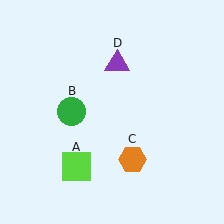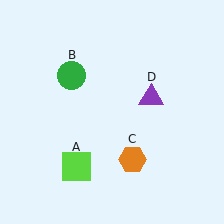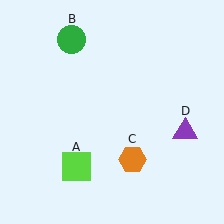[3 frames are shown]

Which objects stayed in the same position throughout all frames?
Lime square (object A) and orange hexagon (object C) remained stationary.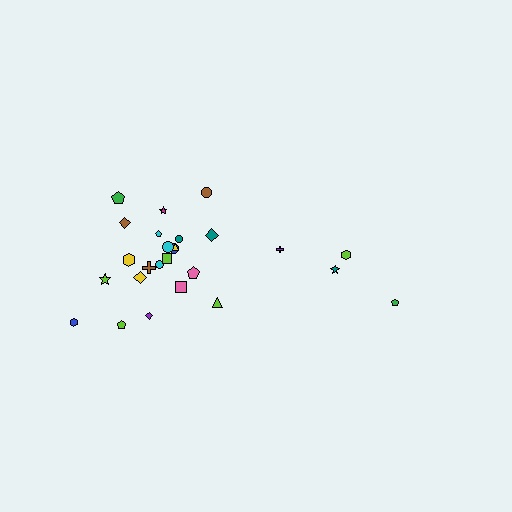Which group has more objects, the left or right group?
The left group.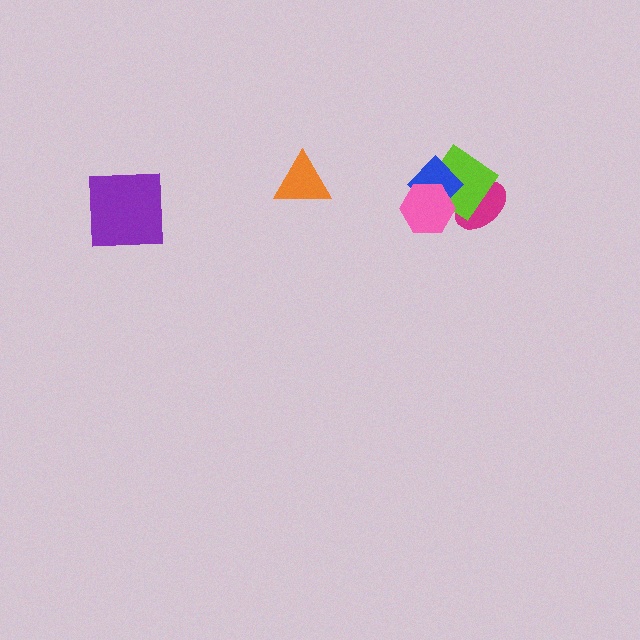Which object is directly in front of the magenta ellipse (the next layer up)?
The lime diamond is directly in front of the magenta ellipse.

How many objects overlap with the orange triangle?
0 objects overlap with the orange triangle.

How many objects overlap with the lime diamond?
3 objects overlap with the lime diamond.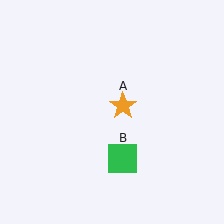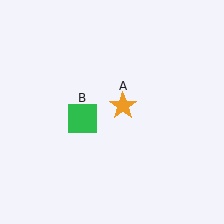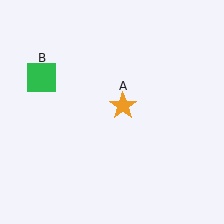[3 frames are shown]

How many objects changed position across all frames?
1 object changed position: green square (object B).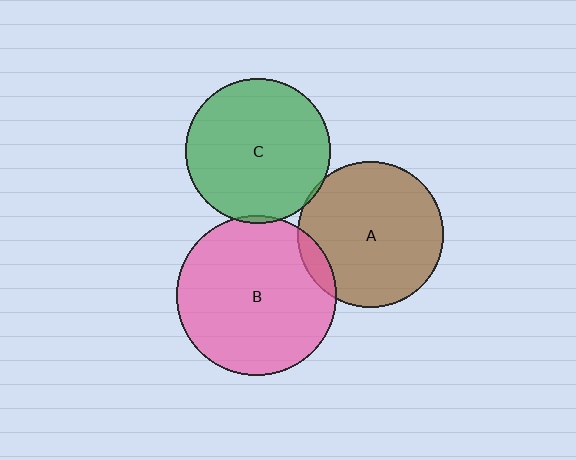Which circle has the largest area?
Circle B (pink).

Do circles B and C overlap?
Yes.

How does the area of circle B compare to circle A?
Approximately 1.2 times.